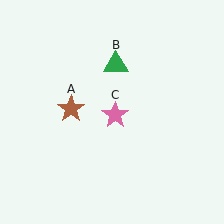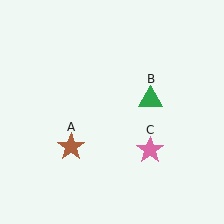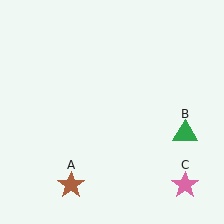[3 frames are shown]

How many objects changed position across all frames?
3 objects changed position: brown star (object A), green triangle (object B), pink star (object C).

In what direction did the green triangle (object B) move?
The green triangle (object B) moved down and to the right.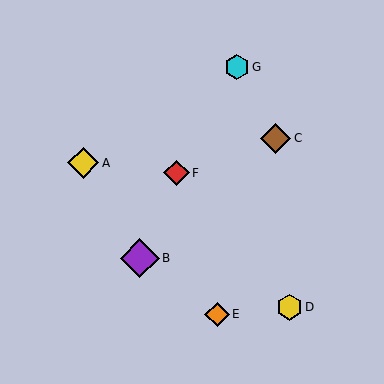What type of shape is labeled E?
Shape E is an orange diamond.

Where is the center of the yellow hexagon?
The center of the yellow hexagon is at (289, 307).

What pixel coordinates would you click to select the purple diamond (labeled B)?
Click at (140, 258) to select the purple diamond B.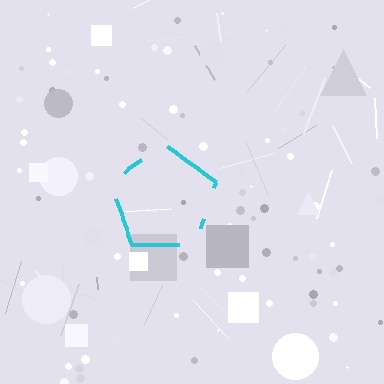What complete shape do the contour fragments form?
The contour fragments form a pentagon.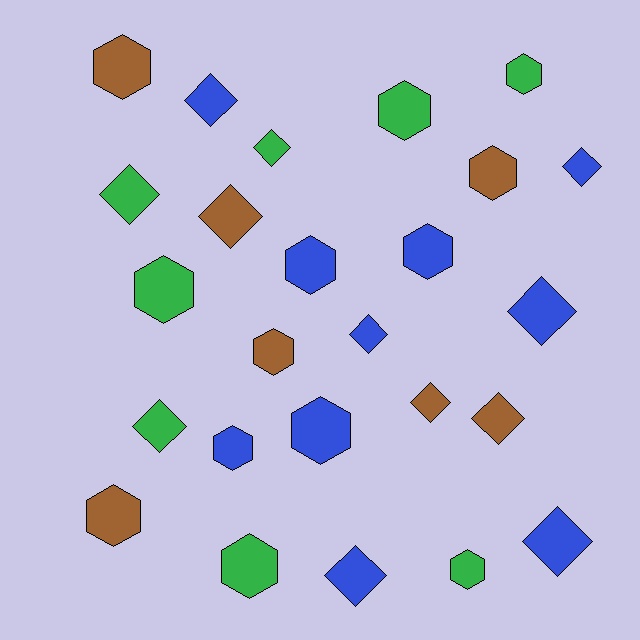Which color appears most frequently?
Blue, with 10 objects.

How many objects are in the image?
There are 25 objects.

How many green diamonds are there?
There are 3 green diamonds.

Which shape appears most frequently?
Hexagon, with 13 objects.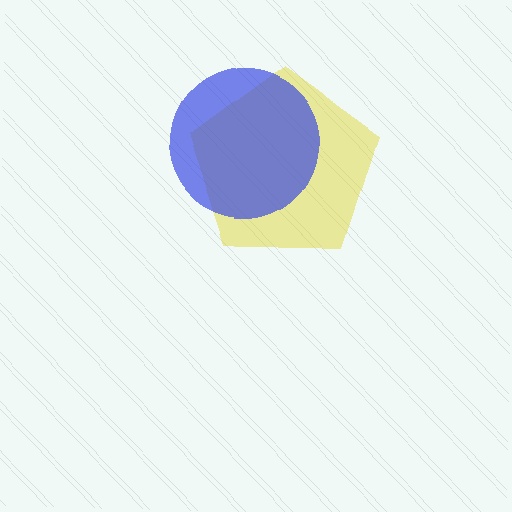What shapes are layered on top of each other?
The layered shapes are: a yellow pentagon, a blue circle.